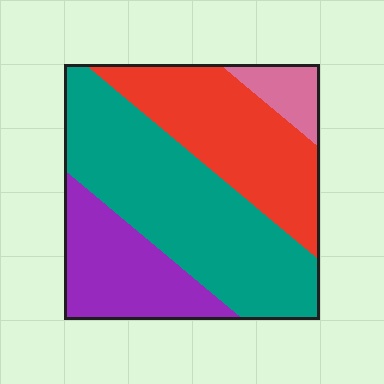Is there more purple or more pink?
Purple.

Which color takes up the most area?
Teal, at roughly 45%.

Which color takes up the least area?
Pink, at roughly 5%.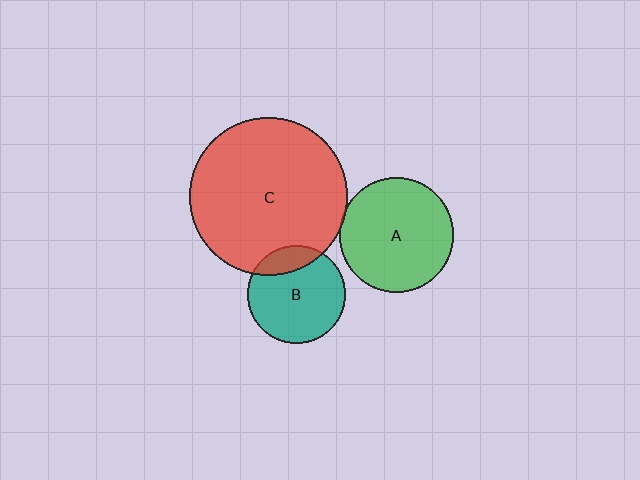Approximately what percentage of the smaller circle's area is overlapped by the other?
Approximately 5%.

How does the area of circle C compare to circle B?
Approximately 2.6 times.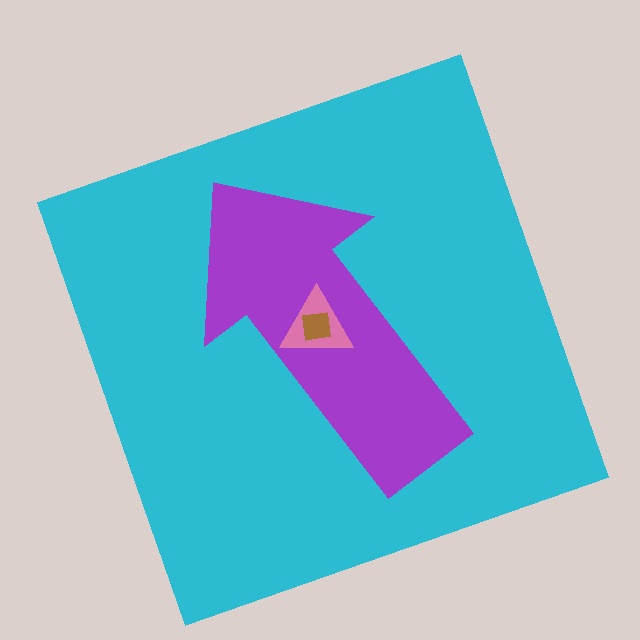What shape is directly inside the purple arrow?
The pink triangle.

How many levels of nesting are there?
4.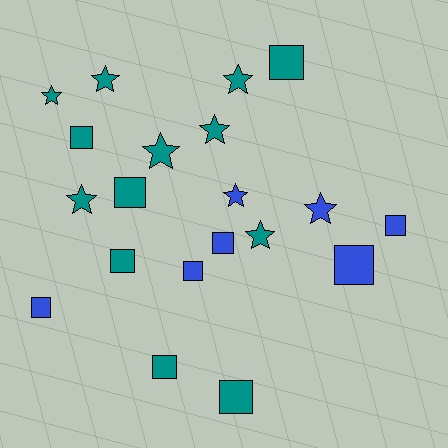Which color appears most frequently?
Teal, with 13 objects.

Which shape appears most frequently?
Square, with 11 objects.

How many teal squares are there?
There are 6 teal squares.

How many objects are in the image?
There are 20 objects.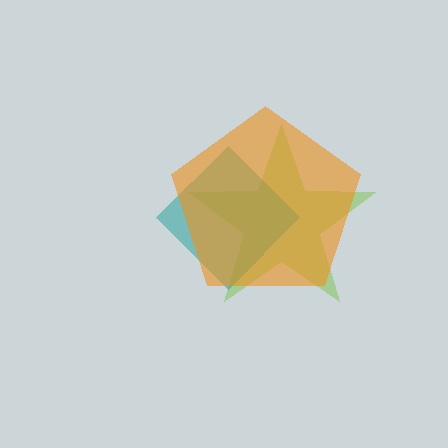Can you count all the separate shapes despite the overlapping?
Yes, there are 3 separate shapes.